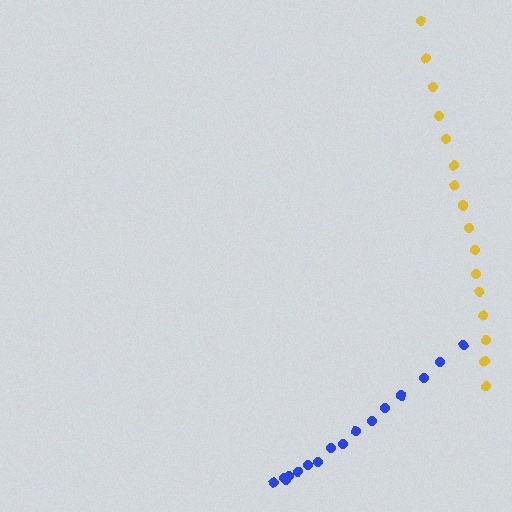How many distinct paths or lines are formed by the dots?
There are 2 distinct paths.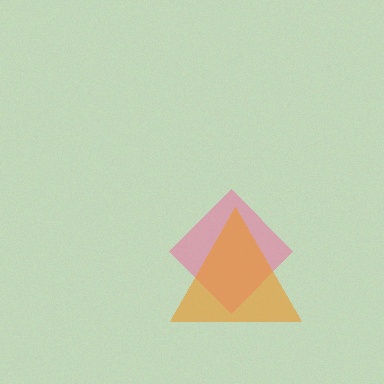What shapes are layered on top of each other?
The layered shapes are: a pink diamond, an orange triangle.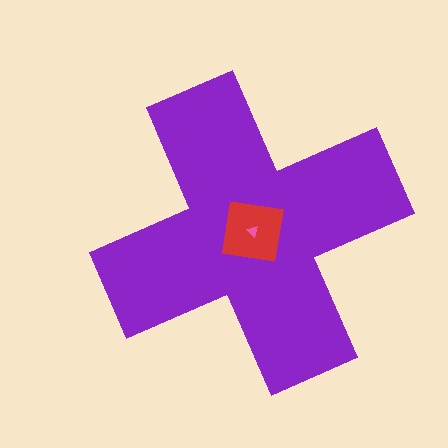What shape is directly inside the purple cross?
The red square.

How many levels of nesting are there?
3.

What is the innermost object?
The pink triangle.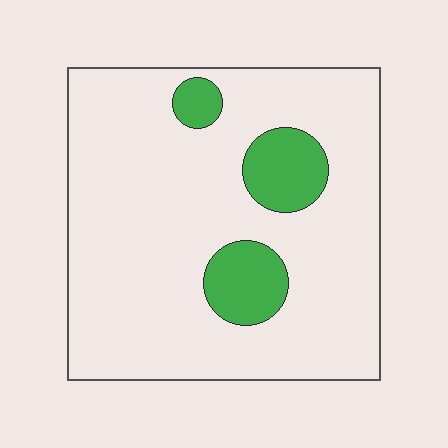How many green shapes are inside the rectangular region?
3.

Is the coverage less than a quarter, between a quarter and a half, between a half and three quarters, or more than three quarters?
Less than a quarter.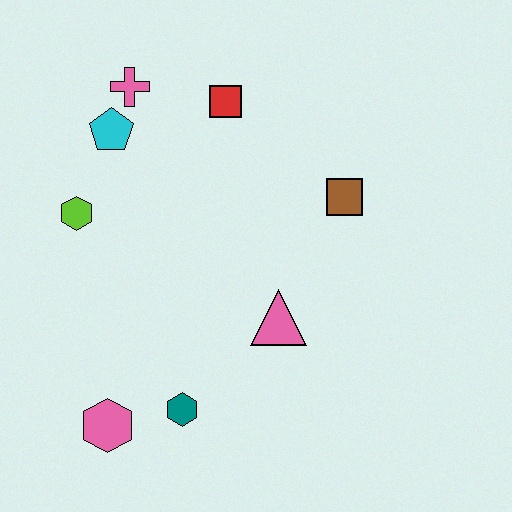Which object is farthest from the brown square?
The pink hexagon is farthest from the brown square.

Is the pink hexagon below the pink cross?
Yes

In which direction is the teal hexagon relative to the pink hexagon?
The teal hexagon is to the right of the pink hexagon.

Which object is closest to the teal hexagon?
The pink hexagon is closest to the teal hexagon.